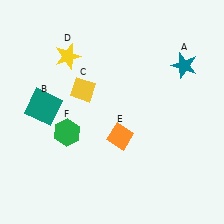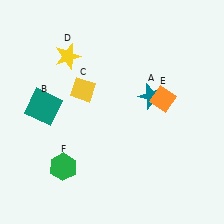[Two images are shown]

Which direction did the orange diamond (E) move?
The orange diamond (E) moved right.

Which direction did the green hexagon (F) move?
The green hexagon (F) moved down.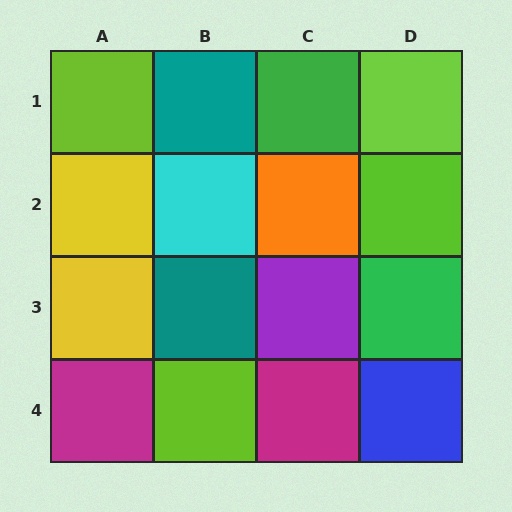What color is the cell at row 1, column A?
Lime.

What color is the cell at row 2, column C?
Orange.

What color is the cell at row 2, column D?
Lime.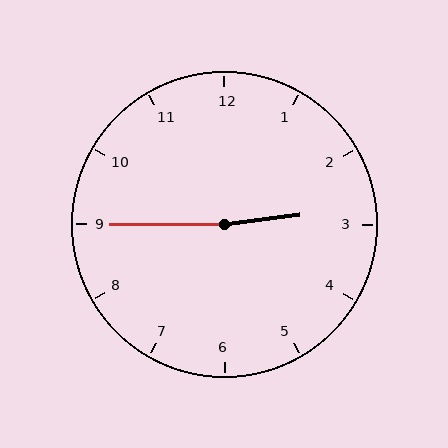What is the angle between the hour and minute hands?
Approximately 172 degrees.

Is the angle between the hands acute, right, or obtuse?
It is obtuse.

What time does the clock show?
2:45.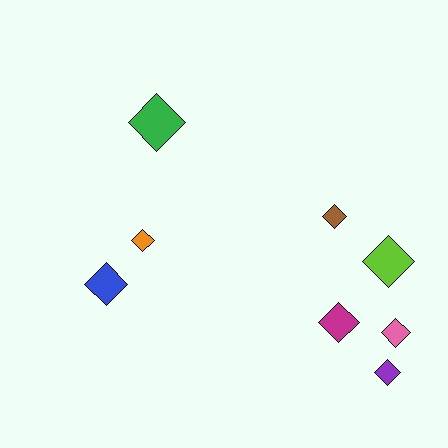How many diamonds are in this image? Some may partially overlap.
There are 8 diamonds.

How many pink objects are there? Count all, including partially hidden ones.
There is 1 pink object.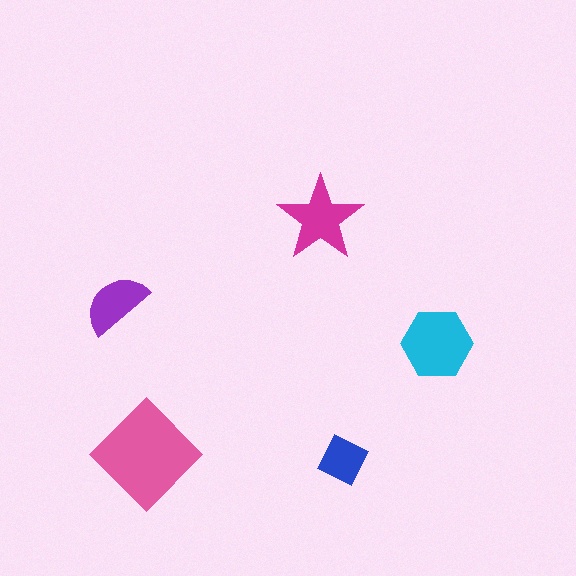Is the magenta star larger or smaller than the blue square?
Larger.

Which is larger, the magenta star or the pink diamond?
The pink diamond.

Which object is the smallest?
The blue square.